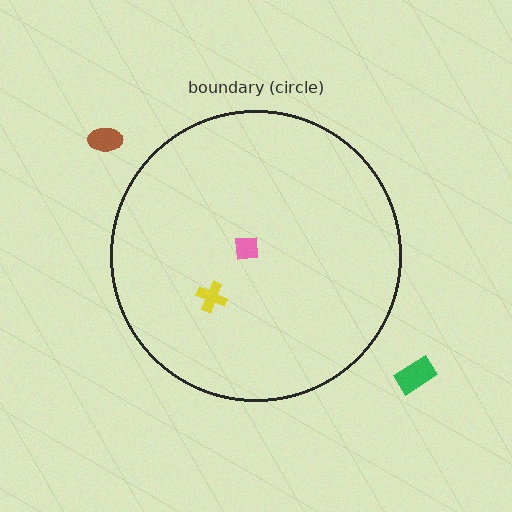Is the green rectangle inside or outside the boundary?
Outside.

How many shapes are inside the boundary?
2 inside, 2 outside.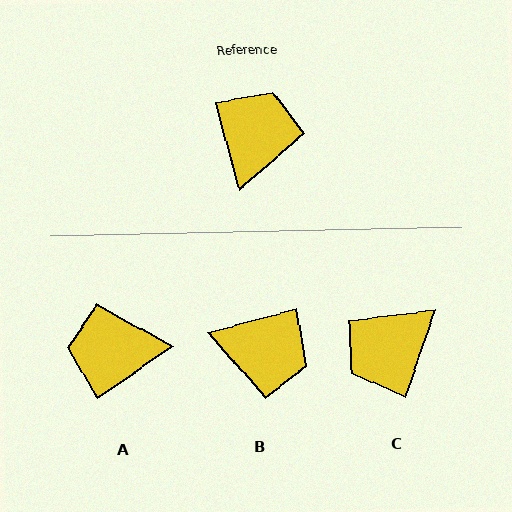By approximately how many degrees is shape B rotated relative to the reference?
Approximately 90 degrees clockwise.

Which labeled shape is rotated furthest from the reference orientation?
C, about 146 degrees away.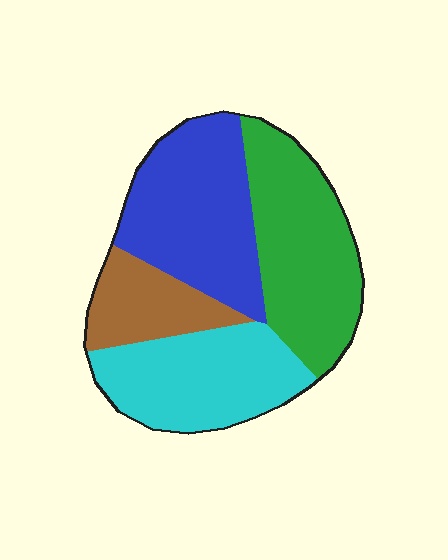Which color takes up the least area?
Brown, at roughly 15%.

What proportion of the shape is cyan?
Cyan covers around 25% of the shape.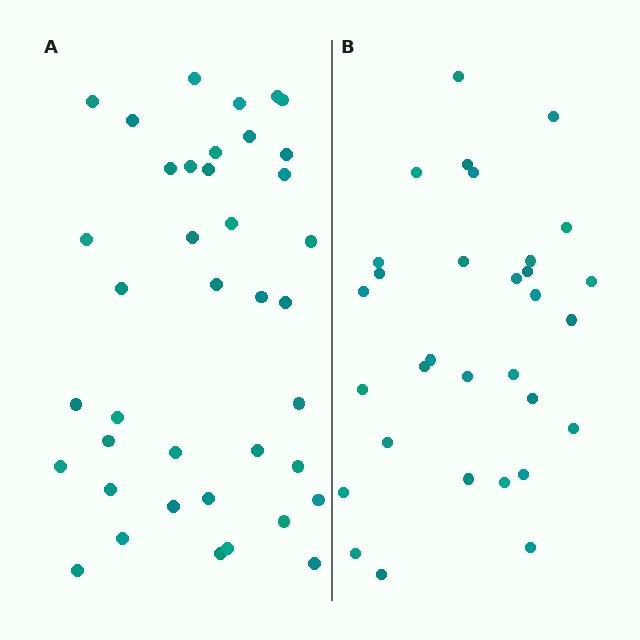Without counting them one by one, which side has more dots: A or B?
Region A (the left region) has more dots.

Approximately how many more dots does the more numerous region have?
Region A has roughly 8 or so more dots than region B.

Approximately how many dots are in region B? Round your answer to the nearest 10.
About 30 dots. (The exact count is 31, which rounds to 30.)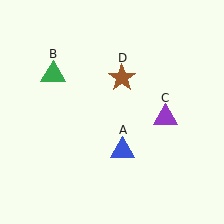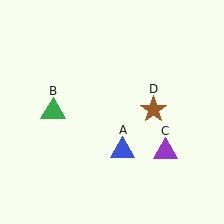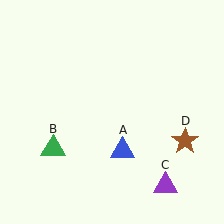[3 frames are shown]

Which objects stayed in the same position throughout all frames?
Blue triangle (object A) remained stationary.